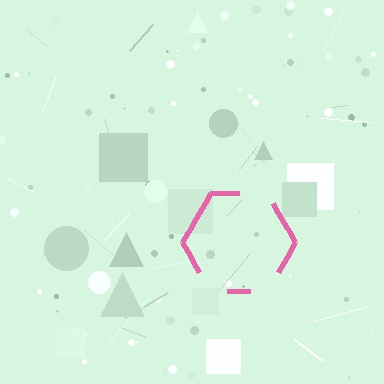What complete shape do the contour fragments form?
The contour fragments form a hexagon.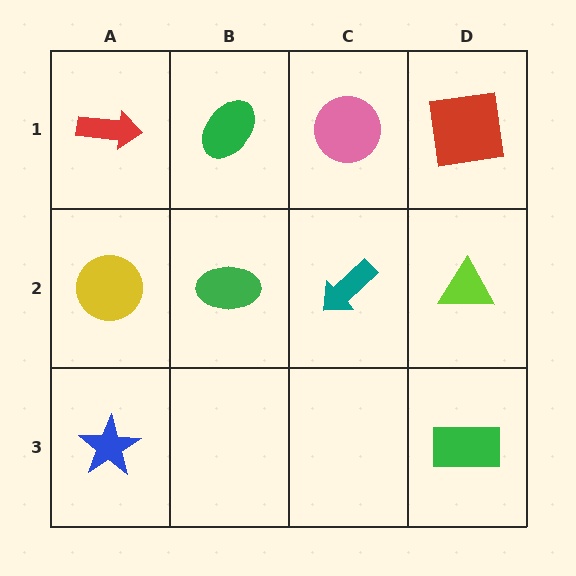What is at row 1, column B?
A green ellipse.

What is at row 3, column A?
A blue star.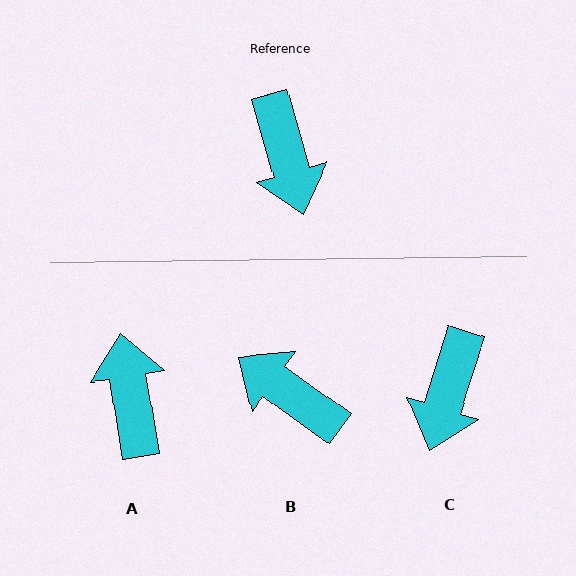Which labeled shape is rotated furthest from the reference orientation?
A, about 173 degrees away.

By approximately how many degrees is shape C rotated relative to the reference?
Approximately 33 degrees clockwise.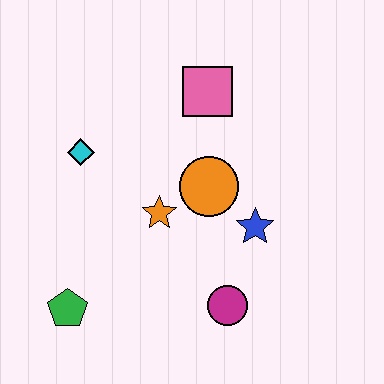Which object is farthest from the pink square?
The green pentagon is farthest from the pink square.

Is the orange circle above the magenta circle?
Yes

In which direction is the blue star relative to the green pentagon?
The blue star is to the right of the green pentagon.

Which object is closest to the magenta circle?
The blue star is closest to the magenta circle.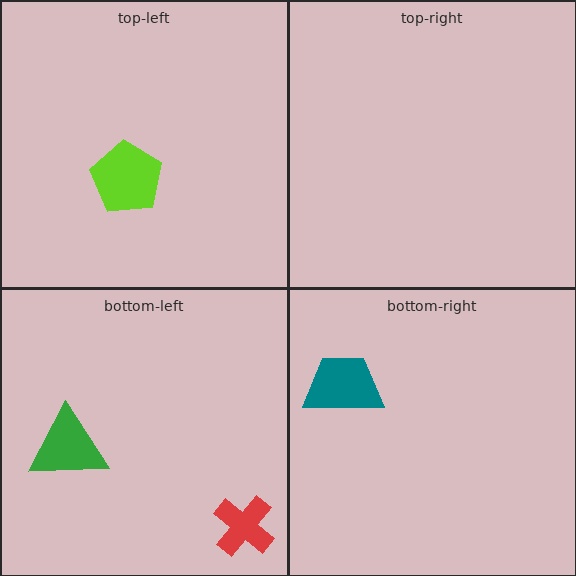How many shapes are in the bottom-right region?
1.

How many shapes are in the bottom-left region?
2.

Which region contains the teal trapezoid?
The bottom-right region.